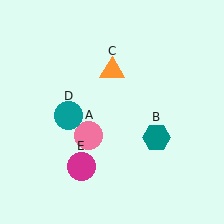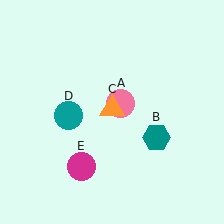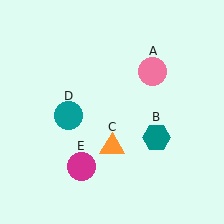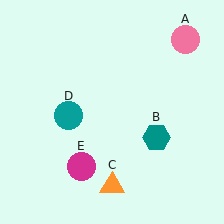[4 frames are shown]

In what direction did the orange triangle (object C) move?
The orange triangle (object C) moved down.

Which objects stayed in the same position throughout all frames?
Teal hexagon (object B) and teal circle (object D) and magenta circle (object E) remained stationary.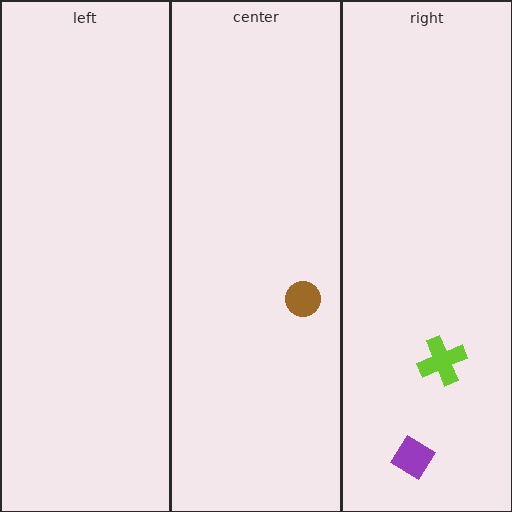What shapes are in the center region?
The brown circle.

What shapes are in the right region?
The lime cross, the purple diamond.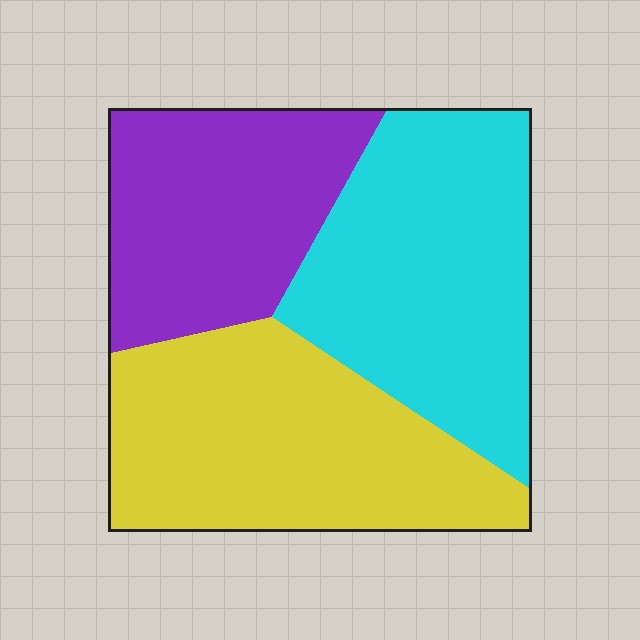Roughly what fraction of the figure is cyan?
Cyan covers roughly 35% of the figure.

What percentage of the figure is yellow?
Yellow takes up between a quarter and a half of the figure.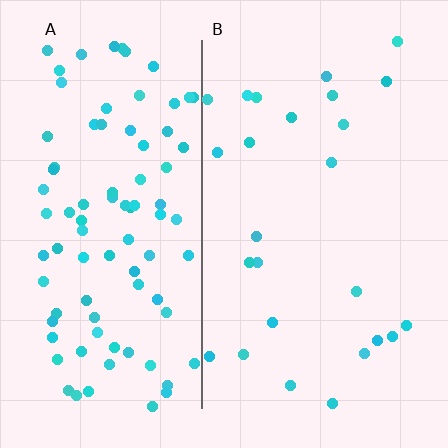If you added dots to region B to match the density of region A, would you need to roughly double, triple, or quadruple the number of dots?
Approximately quadruple.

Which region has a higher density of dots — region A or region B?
A (the left).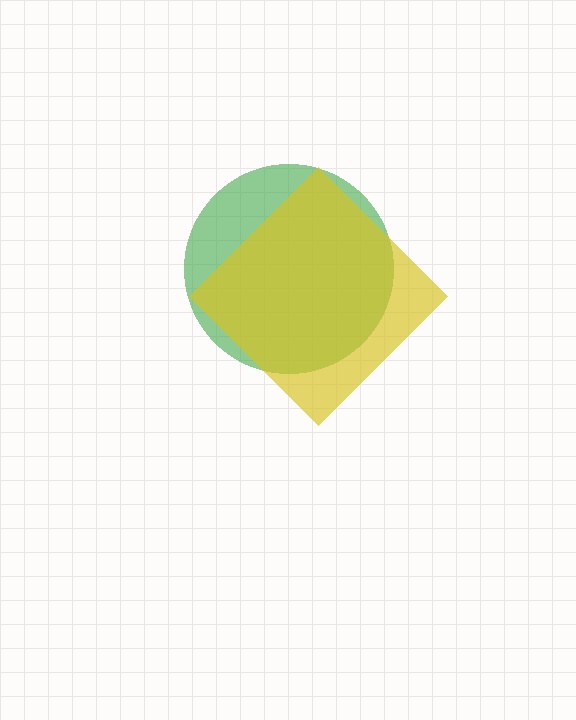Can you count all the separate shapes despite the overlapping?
Yes, there are 2 separate shapes.